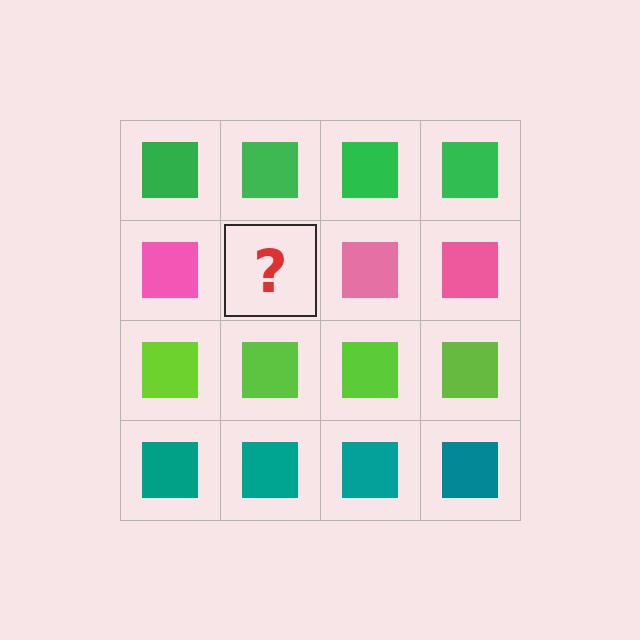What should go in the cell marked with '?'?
The missing cell should contain a pink square.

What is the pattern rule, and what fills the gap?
The rule is that each row has a consistent color. The gap should be filled with a pink square.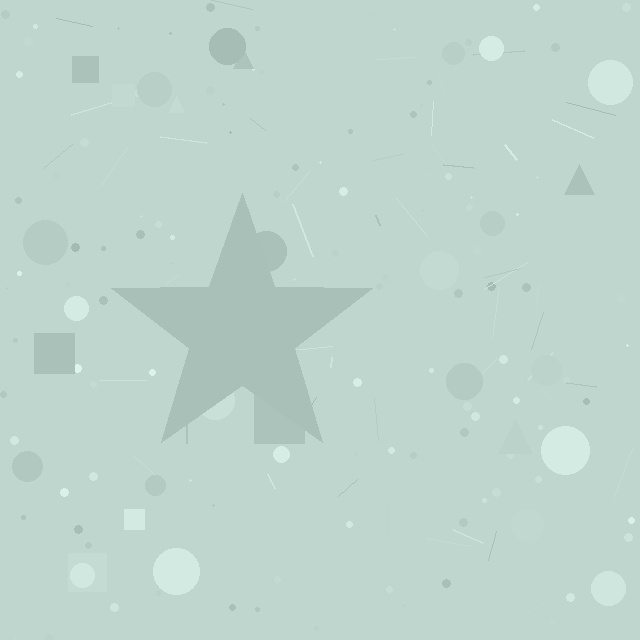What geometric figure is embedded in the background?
A star is embedded in the background.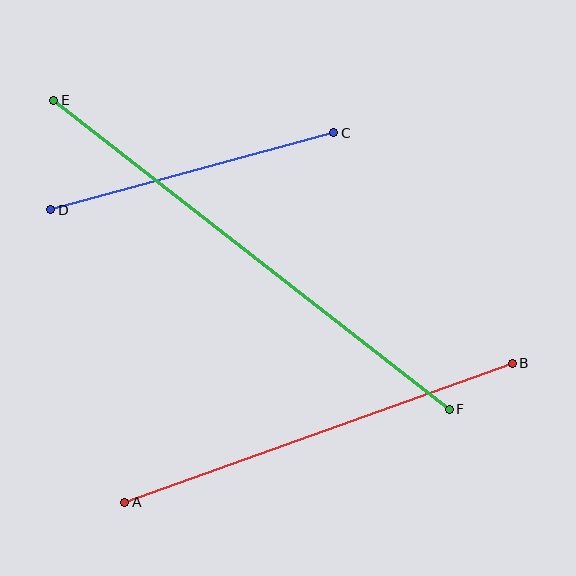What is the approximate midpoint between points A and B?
The midpoint is at approximately (318, 433) pixels.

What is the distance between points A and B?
The distance is approximately 412 pixels.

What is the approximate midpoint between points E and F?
The midpoint is at approximately (251, 255) pixels.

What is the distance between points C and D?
The distance is approximately 293 pixels.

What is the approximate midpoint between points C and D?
The midpoint is at approximately (192, 171) pixels.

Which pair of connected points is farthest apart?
Points E and F are farthest apart.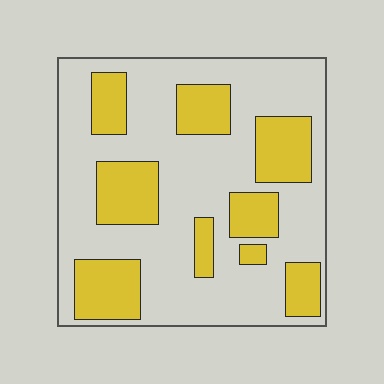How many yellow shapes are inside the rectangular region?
9.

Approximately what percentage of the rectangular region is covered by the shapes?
Approximately 30%.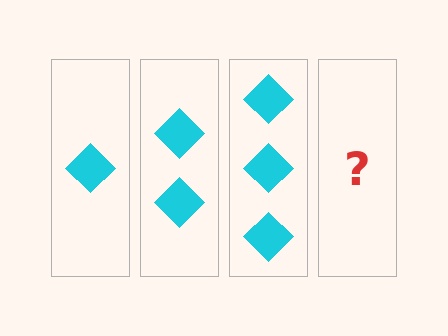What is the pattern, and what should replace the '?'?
The pattern is that each step adds one more diamond. The '?' should be 4 diamonds.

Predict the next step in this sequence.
The next step is 4 diamonds.